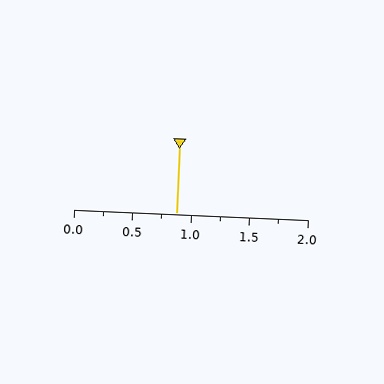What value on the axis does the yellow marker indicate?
The marker indicates approximately 0.88.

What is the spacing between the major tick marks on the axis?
The major ticks are spaced 0.5 apart.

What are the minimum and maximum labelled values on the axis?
The axis runs from 0.0 to 2.0.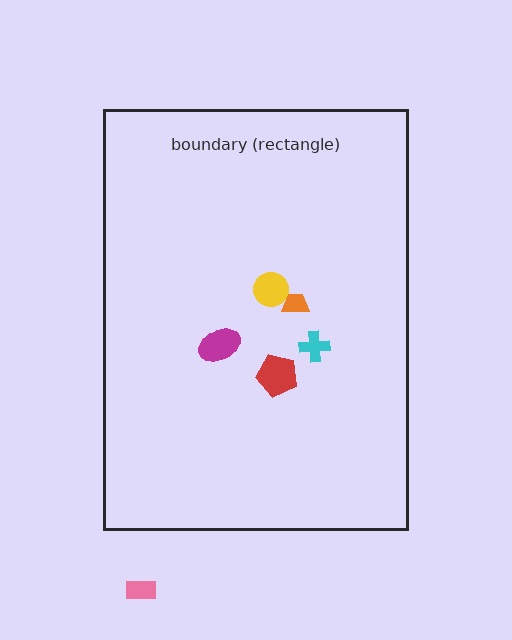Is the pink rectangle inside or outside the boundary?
Outside.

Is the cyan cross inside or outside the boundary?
Inside.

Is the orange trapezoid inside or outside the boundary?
Inside.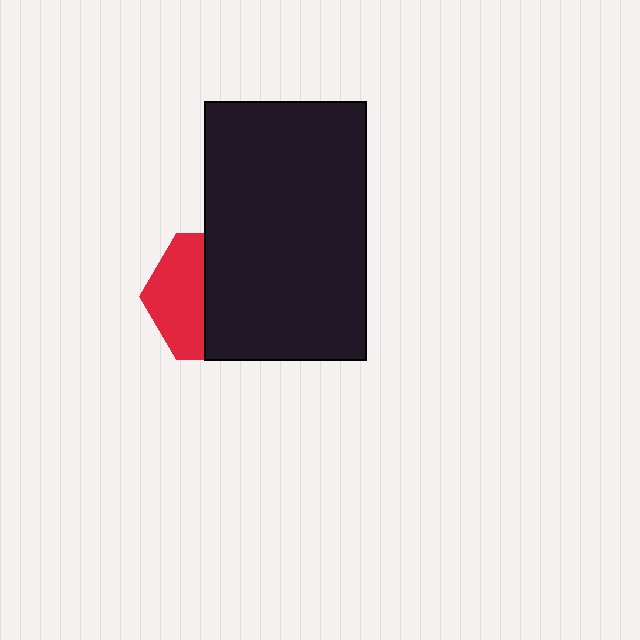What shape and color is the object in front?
The object in front is a black rectangle.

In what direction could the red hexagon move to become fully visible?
The red hexagon could move left. That would shift it out from behind the black rectangle entirely.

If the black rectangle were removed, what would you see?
You would see the complete red hexagon.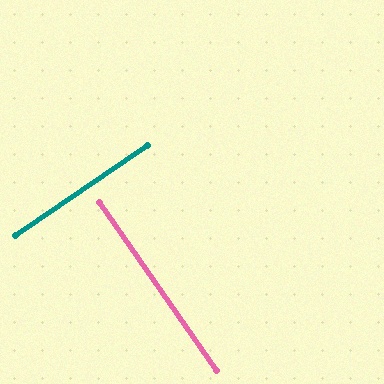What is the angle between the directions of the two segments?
Approximately 89 degrees.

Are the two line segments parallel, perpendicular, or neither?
Perpendicular — they meet at approximately 89°.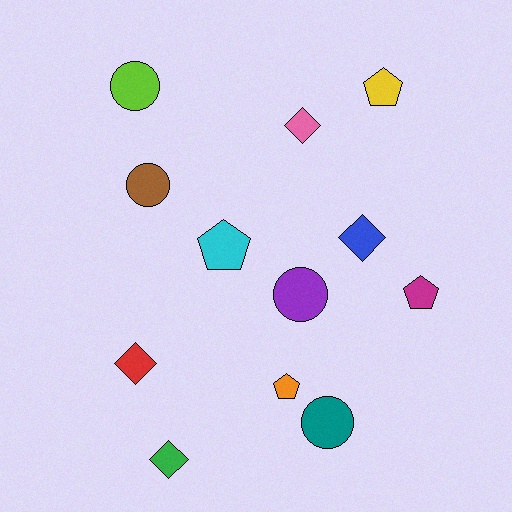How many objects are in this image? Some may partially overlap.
There are 12 objects.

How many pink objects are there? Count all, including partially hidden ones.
There is 1 pink object.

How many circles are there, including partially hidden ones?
There are 4 circles.